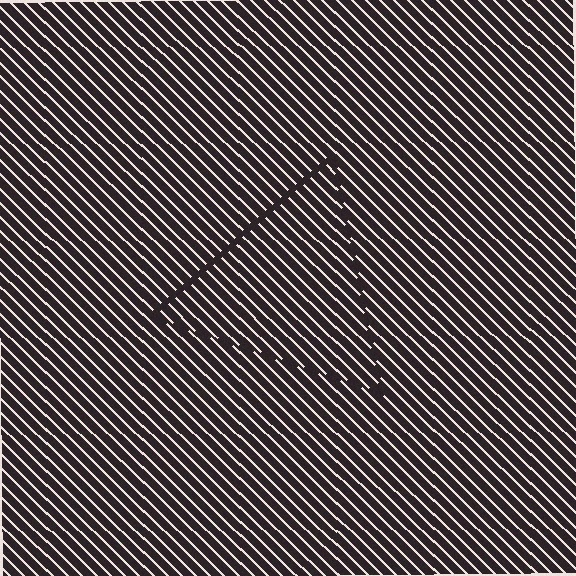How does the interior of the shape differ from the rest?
The interior of the shape contains the same grating, shifted by half a period — the contour is defined by the phase discontinuity where line-ends from the inner and outer gratings abut.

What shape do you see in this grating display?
An illusory triangle. The interior of the shape contains the same grating, shifted by half a period — the contour is defined by the phase discontinuity where line-ends from the inner and outer gratings abut.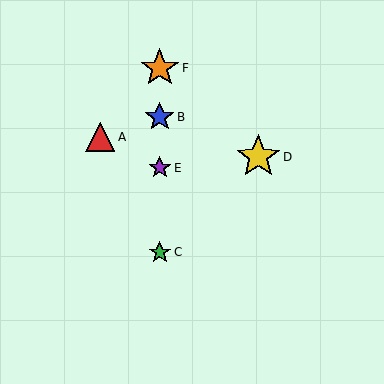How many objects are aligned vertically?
4 objects (B, C, E, F) are aligned vertically.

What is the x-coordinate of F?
Object F is at x≈160.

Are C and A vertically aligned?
No, C is at x≈160 and A is at x≈100.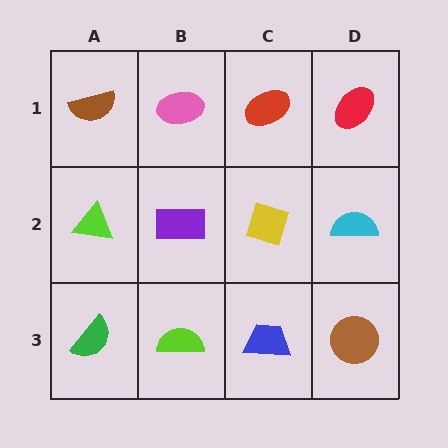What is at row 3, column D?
A brown circle.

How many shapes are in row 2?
4 shapes.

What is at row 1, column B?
A pink ellipse.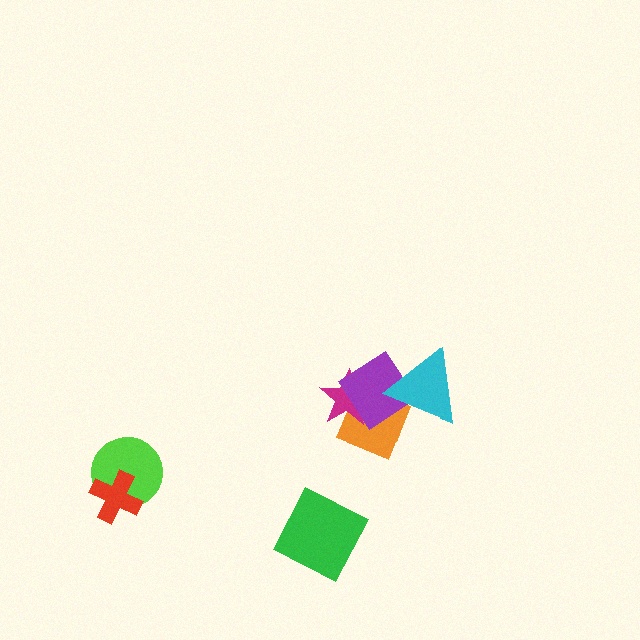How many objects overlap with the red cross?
1 object overlaps with the red cross.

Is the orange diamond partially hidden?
Yes, it is partially covered by another shape.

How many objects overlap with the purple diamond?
3 objects overlap with the purple diamond.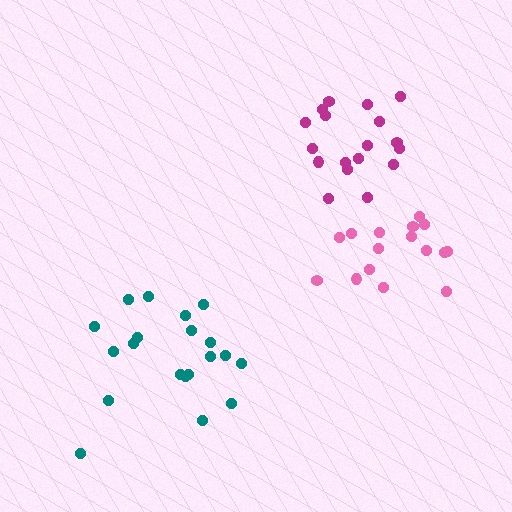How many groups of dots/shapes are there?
There are 3 groups.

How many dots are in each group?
Group 1: 16 dots, Group 2: 20 dots, Group 3: 18 dots (54 total).